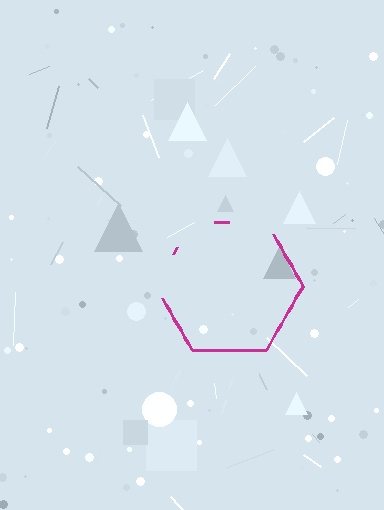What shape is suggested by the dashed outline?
The dashed outline suggests a hexagon.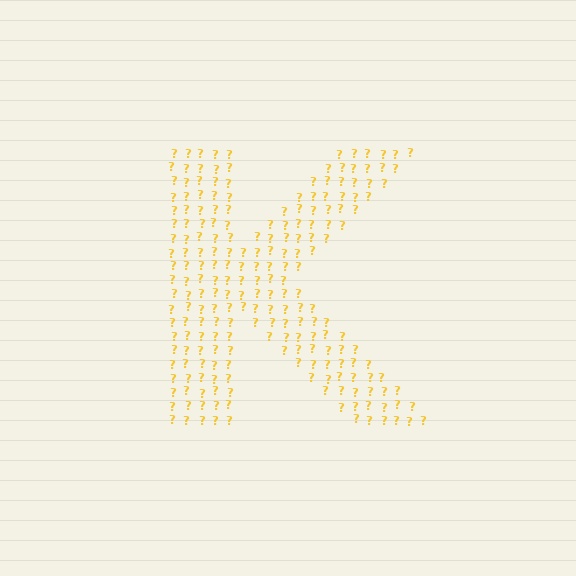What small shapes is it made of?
It is made of small question marks.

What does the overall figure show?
The overall figure shows the letter K.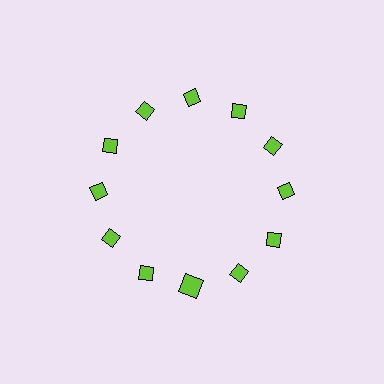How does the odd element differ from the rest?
It has a different shape: square instead of diamond.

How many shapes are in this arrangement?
There are 12 shapes arranged in a ring pattern.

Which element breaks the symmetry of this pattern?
The lime square at roughly the 6 o'clock position breaks the symmetry. All other shapes are lime diamonds.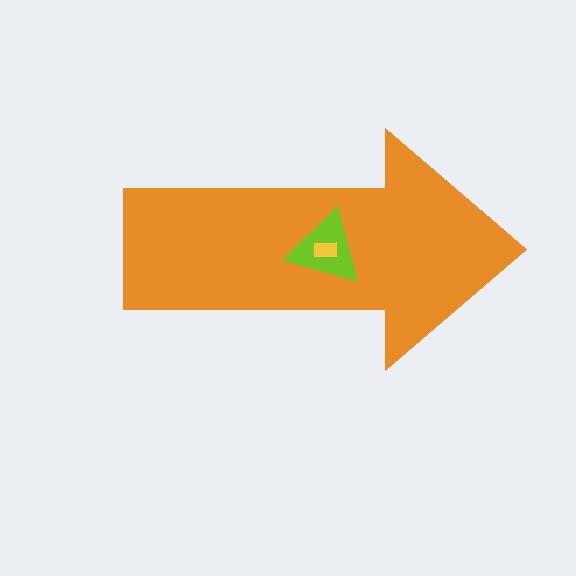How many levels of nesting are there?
3.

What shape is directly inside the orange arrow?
The lime triangle.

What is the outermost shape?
The orange arrow.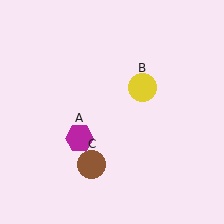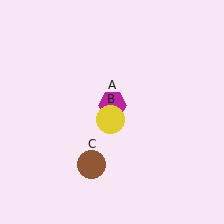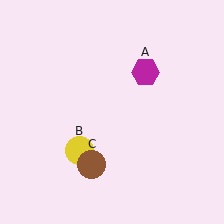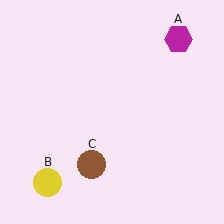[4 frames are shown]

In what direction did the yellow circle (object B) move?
The yellow circle (object B) moved down and to the left.